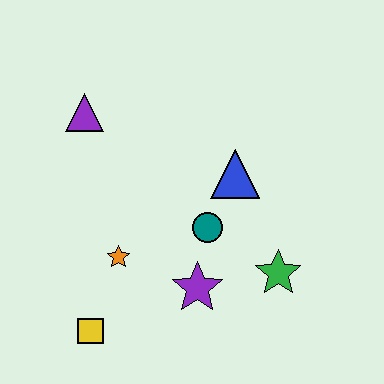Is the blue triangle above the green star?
Yes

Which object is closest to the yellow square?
The orange star is closest to the yellow square.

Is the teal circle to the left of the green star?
Yes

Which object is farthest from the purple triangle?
The green star is farthest from the purple triangle.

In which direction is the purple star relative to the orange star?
The purple star is to the right of the orange star.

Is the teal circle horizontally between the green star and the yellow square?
Yes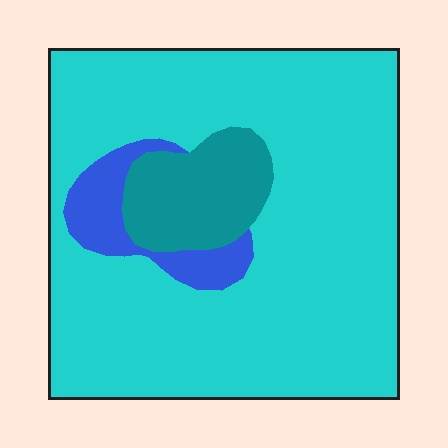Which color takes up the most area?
Cyan, at roughly 80%.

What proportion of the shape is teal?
Teal takes up about one eighth (1/8) of the shape.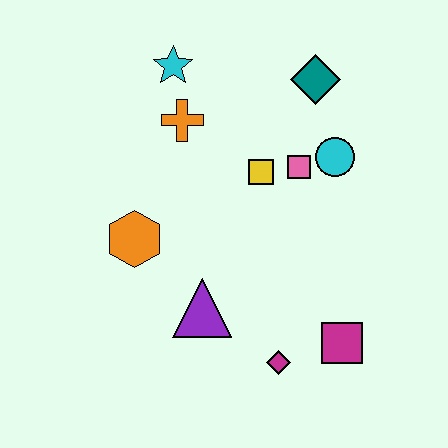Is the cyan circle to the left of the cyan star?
No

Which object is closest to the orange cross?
The cyan star is closest to the orange cross.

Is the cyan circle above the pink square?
Yes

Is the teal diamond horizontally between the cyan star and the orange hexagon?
No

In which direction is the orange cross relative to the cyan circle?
The orange cross is to the left of the cyan circle.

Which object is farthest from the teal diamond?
The magenta diamond is farthest from the teal diamond.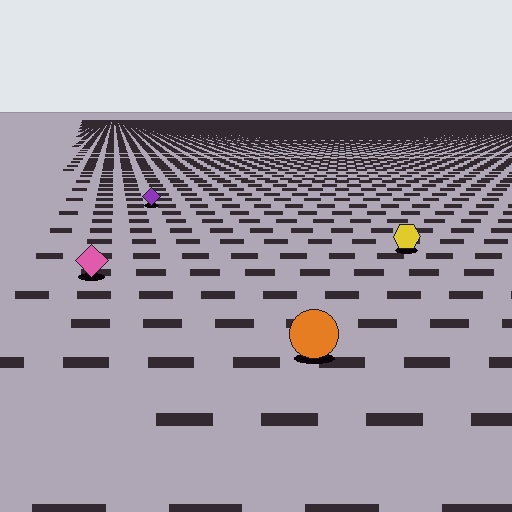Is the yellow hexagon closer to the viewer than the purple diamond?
Yes. The yellow hexagon is closer — you can tell from the texture gradient: the ground texture is coarser near it.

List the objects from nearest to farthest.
From nearest to farthest: the orange circle, the pink diamond, the yellow hexagon, the purple diamond.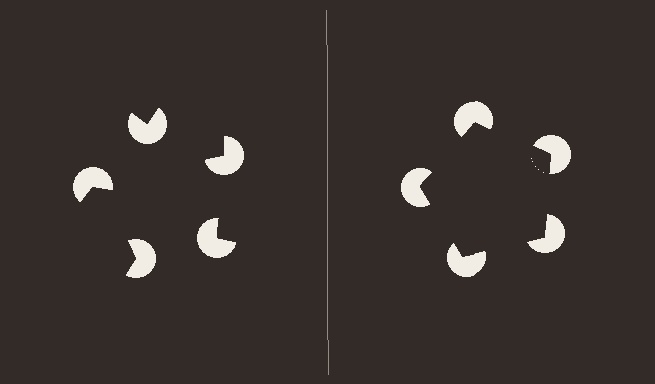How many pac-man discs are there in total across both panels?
10 — 5 on each side.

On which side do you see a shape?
An illusory pentagon appears on the right side. On the left side the wedge cuts are rotated, so no coherent shape forms.